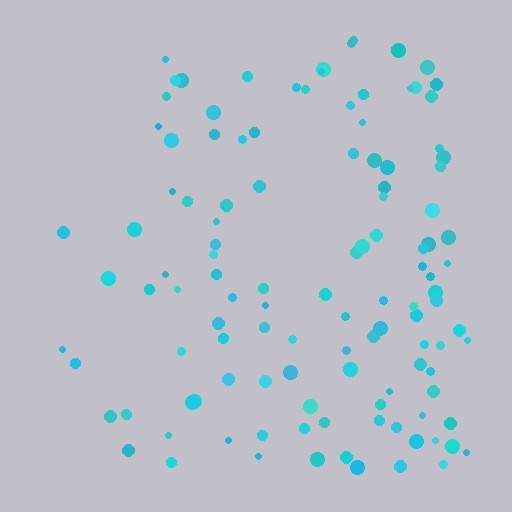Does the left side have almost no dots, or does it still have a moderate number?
Still a moderate number, just noticeably fewer than the right.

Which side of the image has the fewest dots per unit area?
The left.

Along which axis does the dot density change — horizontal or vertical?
Horizontal.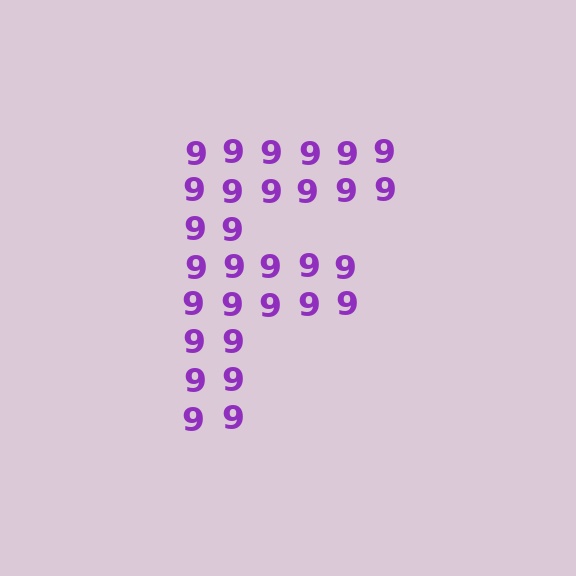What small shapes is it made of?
It is made of small digit 9's.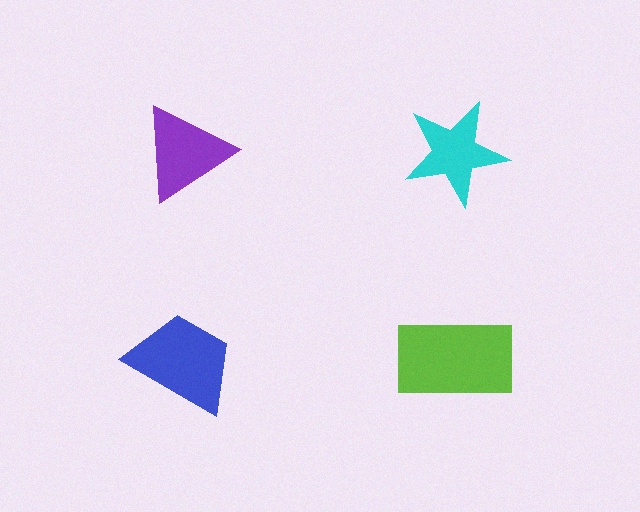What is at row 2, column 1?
A blue trapezoid.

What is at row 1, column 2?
A cyan star.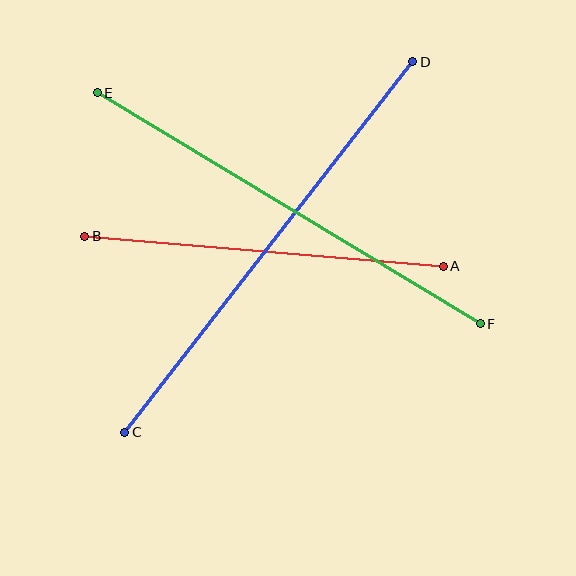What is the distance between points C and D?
The distance is approximately 469 pixels.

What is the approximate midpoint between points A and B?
The midpoint is at approximately (264, 251) pixels.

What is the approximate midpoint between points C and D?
The midpoint is at approximately (269, 247) pixels.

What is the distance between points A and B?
The distance is approximately 360 pixels.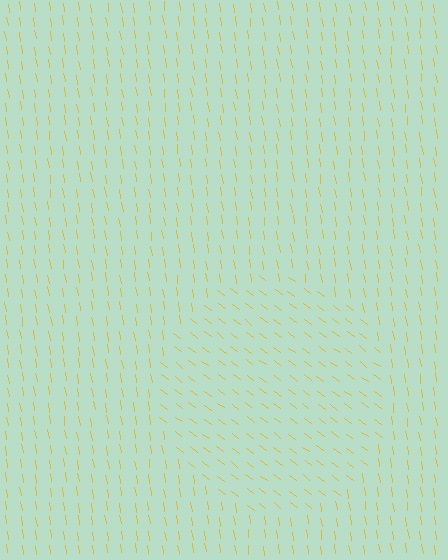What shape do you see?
I see a circle.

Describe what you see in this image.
The image is filled with small yellow line segments. A circle region in the image has lines oriented differently from the surrounding lines, creating a visible texture boundary.